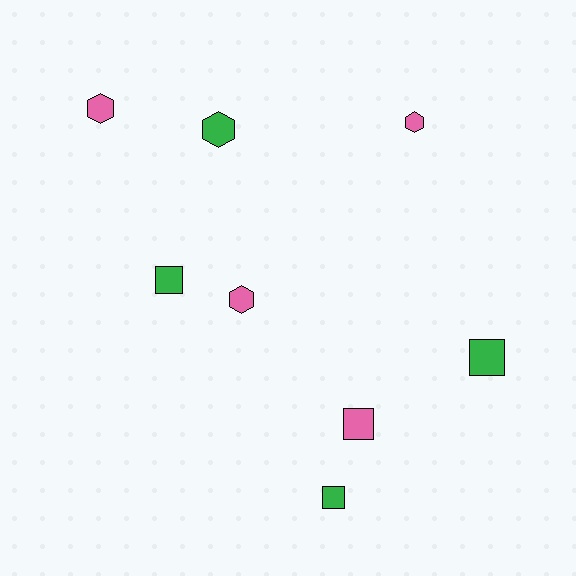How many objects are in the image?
There are 8 objects.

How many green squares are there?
There are 3 green squares.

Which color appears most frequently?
Green, with 4 objects.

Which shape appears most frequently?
Hexagon, with 4 objects.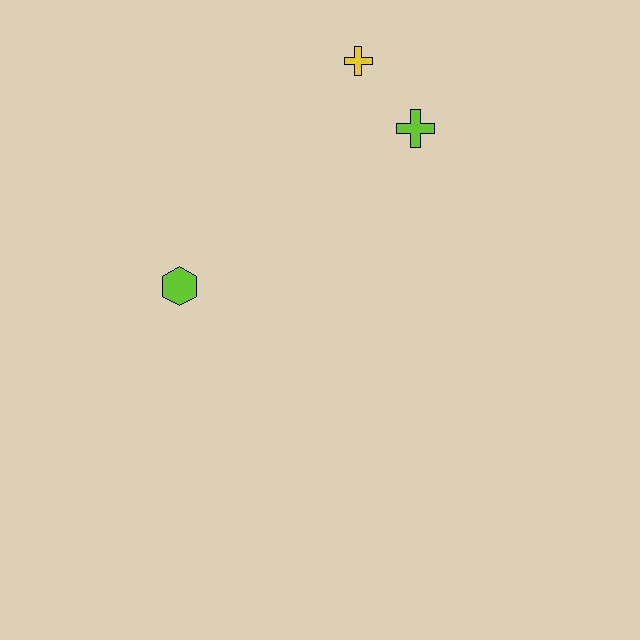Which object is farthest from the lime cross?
The lime hexagon is farthest from the lime cross.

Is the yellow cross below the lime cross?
No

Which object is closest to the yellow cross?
The lime cross is closest to the yellow cross.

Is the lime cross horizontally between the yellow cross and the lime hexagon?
No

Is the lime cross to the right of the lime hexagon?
Yes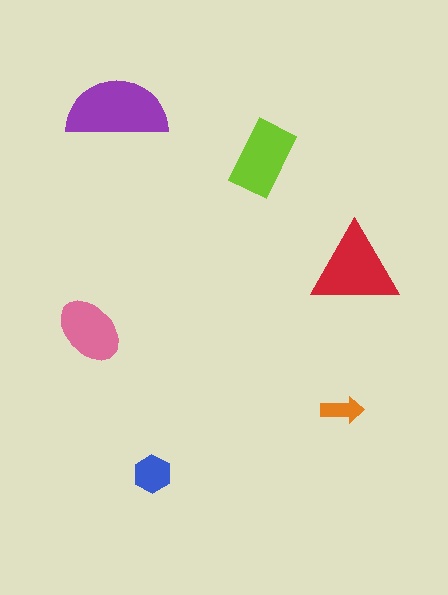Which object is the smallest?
The orange arrow.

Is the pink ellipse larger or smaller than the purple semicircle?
Smaller.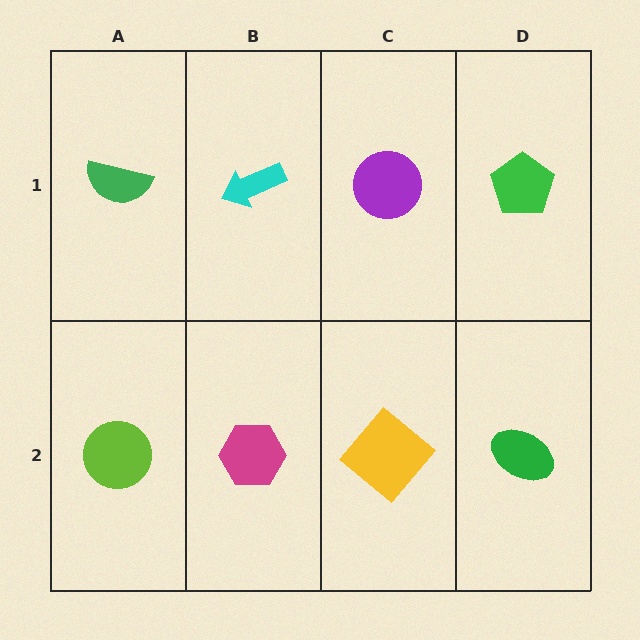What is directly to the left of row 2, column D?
A yellow diamond.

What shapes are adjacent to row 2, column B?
A cyan arrow (row 1, column B), a lime circle (row 2, column A), a yellow diamond (row 2, column C).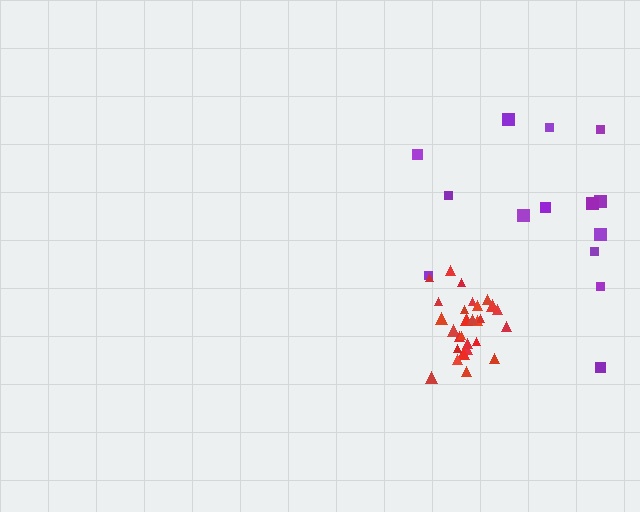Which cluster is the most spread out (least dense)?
Purple.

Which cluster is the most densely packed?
Red.